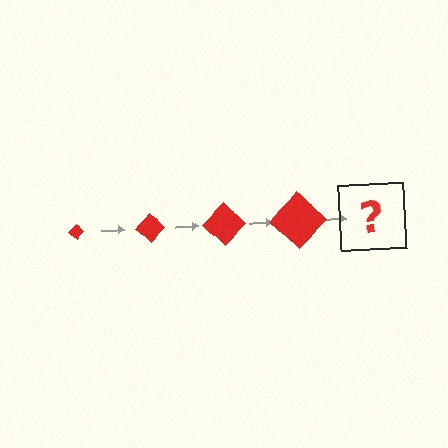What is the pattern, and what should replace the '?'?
The pattern is that the diamond gets progressively larger each step. The '?' should be a red diamond, larger than the previous one.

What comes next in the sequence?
The next element should be a red diamond, larger than the previous one.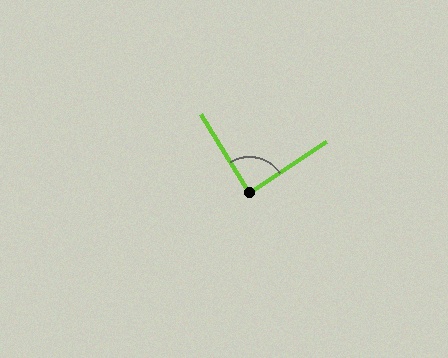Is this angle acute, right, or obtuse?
It is approximately a right angle.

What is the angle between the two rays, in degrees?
Approximately 88 degrees.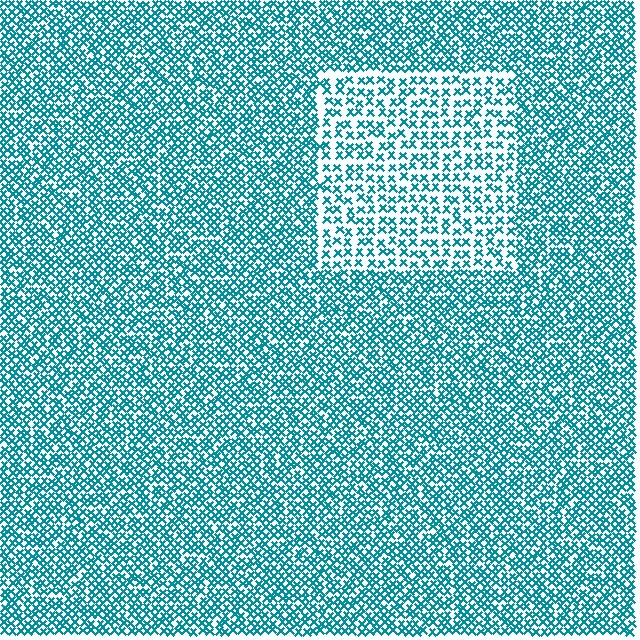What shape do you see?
I see a rectangle.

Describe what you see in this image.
The image contains small teal elements arranged at two different densities. A rectangle-shaped region is visible where the elements are less densely packed than the surrounding area.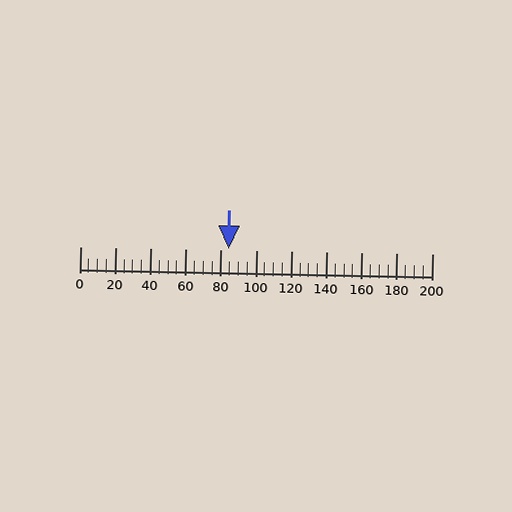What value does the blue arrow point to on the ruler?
The blue arrow points to approximately 85.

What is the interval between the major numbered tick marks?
The major tick marks are spaced 20 units apart.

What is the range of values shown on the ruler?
The ruler shows values from 0 to 200.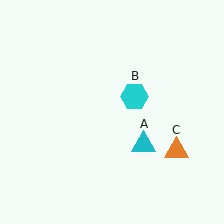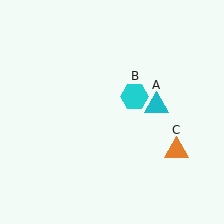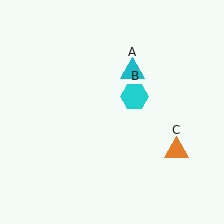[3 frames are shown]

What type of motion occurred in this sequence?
The cyan triangle (object A) rotated counterclockwise around the center of the scene.